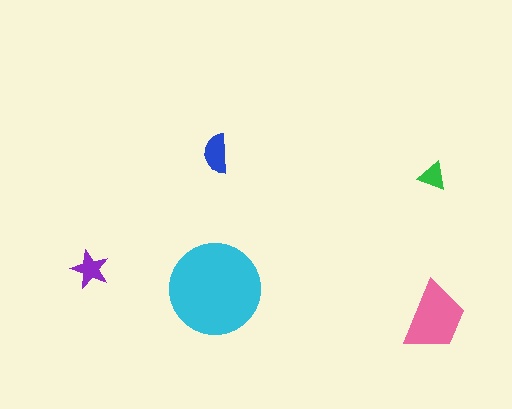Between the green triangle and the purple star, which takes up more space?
The purple star.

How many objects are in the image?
There are 5 objects in the image.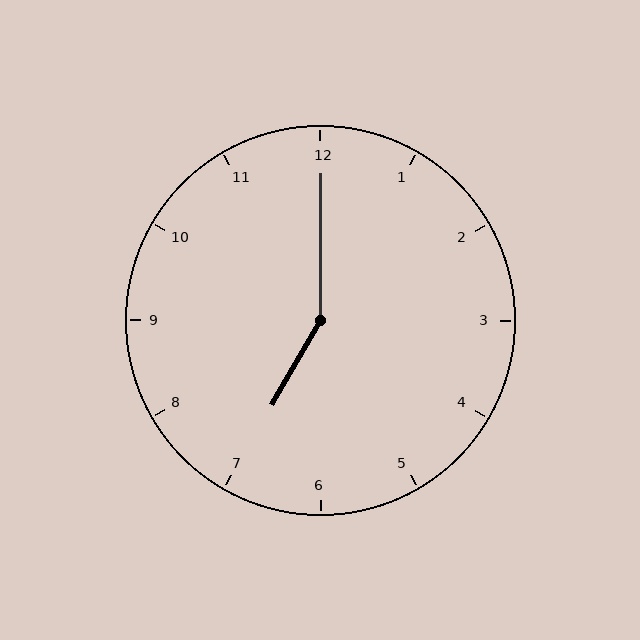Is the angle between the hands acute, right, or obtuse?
It is obtuse.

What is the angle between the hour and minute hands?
Approximately 150 degrees.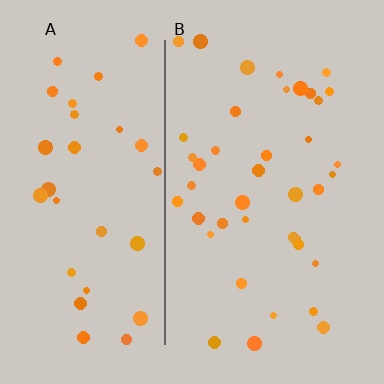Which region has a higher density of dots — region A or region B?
B (the right).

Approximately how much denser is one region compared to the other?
Approximately 1.2× — region B over region A.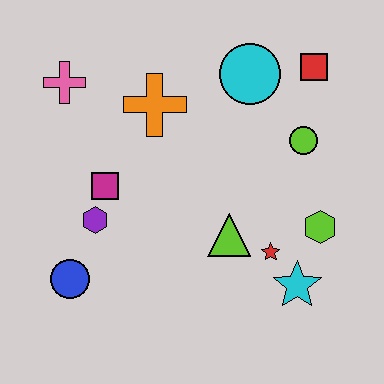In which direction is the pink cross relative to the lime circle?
The pink cross is to the left of the lime circle.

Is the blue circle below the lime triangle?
Yes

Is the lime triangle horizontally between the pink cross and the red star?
Yes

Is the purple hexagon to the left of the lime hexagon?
Yes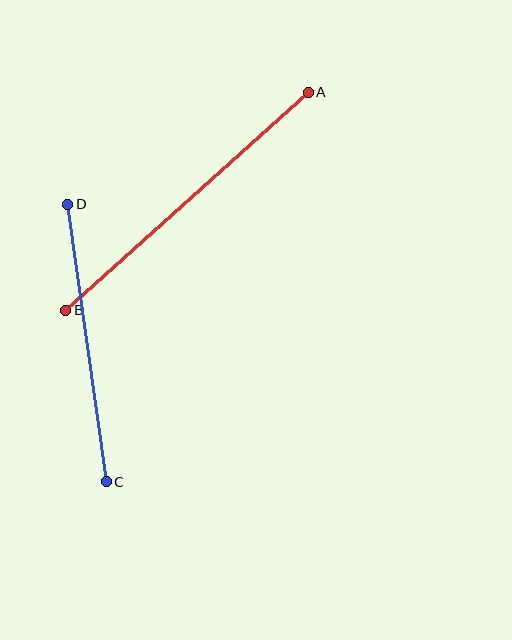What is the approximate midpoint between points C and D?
The midpoint is at approximately (87, 343) pixels.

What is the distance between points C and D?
The distance is approximately 280 pixels.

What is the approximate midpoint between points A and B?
The midpoint is at approximately (187, 201) pixels.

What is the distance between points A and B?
The distance is approximately 326 pixels.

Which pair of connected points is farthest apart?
Points A and B are farthest apart.